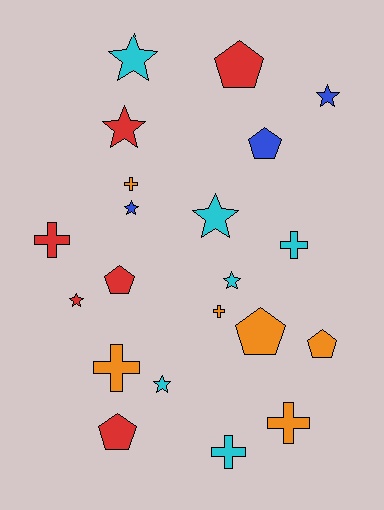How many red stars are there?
There are 2 red stars.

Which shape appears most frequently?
Star, with 8 objects.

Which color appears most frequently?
Cyan, with 6 objects.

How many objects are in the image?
There are 21 objects.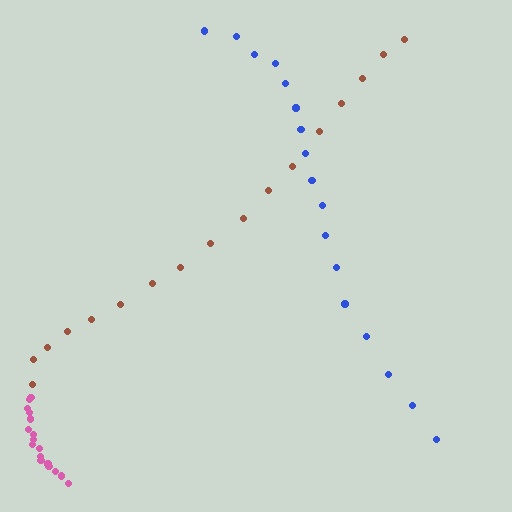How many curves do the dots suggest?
There are 3 distinct paths.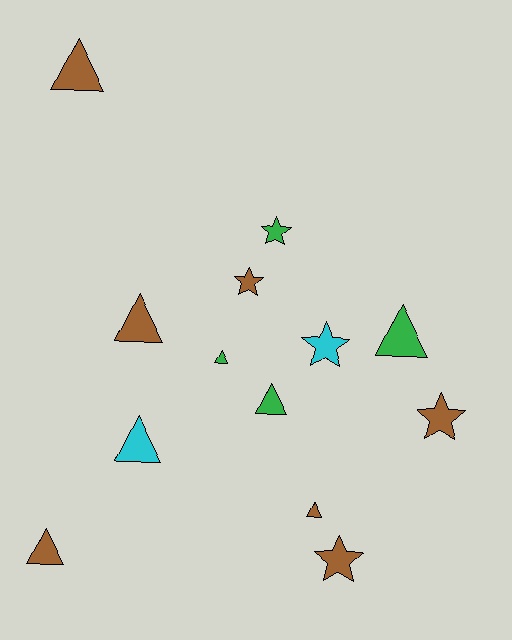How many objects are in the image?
There are 13 objects.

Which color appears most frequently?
Brown, with 7 objects.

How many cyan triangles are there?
There is 1 cyan triangle.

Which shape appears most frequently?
Triangle, with 8 objects.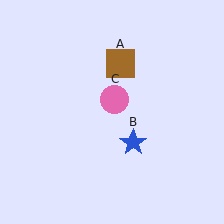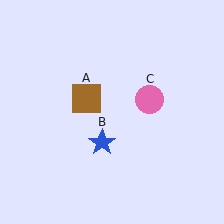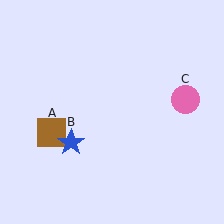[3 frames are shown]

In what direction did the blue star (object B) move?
The blue star (object B) moved left.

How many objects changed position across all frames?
3 objects changed position: brown square (object A), blue star (object B), pink circle (object C).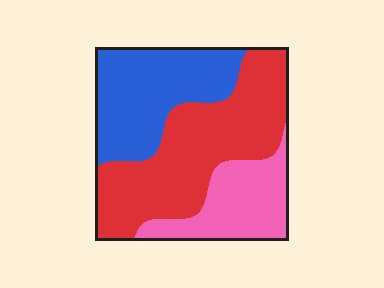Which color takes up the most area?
Red, at roughly 45%.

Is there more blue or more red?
Red.